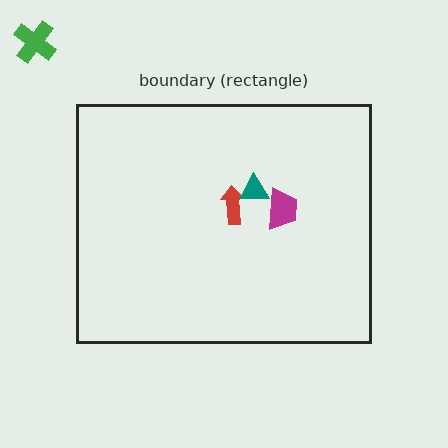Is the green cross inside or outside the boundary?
Outside.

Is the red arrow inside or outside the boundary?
Inside.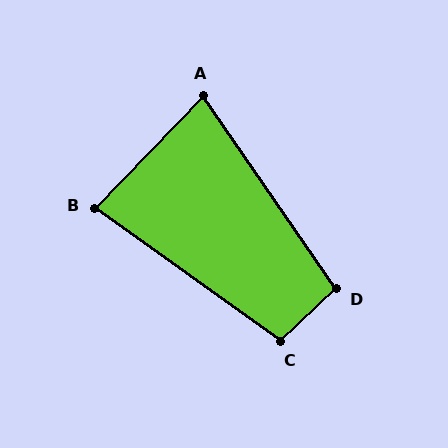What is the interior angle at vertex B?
Approximately 82 degrees (acute).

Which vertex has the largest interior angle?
C, at approximately 102 degrees.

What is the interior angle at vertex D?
Approximately 98 degrees (obtuse).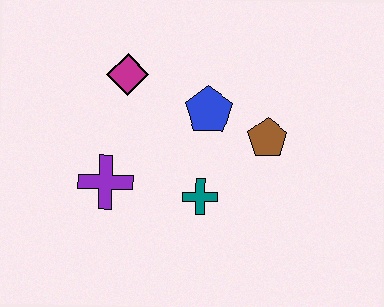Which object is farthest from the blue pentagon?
The purple cross is farthest from the blue pentagon.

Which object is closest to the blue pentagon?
The brown pentagon is closest to the blue pentagon.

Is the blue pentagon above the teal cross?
Yes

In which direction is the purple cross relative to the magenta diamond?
The purple cross is below the magenta diamond.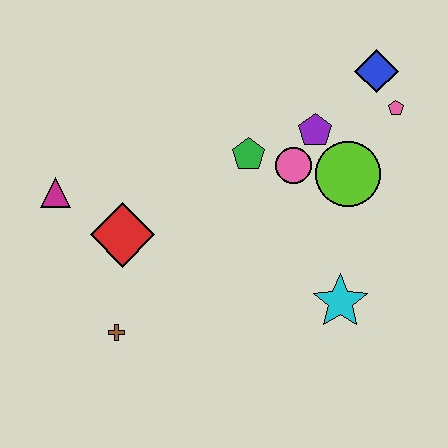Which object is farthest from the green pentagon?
The brown cross is farthest from the green pentagon.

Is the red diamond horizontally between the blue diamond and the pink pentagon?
No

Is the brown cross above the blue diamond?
No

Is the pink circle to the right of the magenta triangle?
Yes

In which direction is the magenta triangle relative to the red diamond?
The magenta triangle is to the left of the red diamond.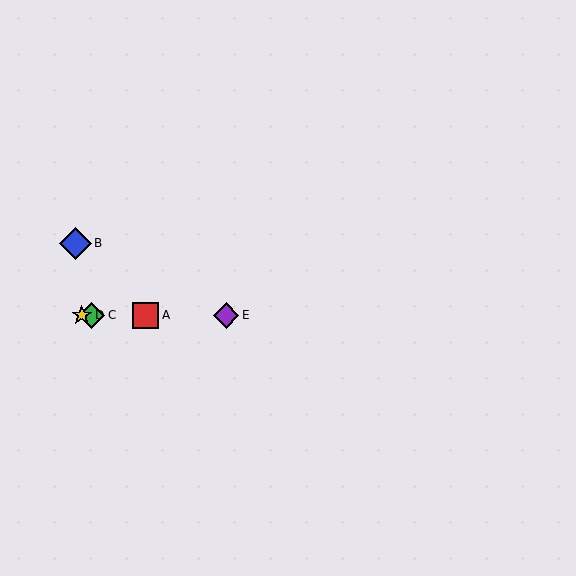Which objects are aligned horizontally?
Objects A, C, D, E are aligned horizontally.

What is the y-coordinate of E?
Object E is at y≈315.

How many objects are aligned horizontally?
4 objects (A, C, D, E) are aligned horizontally.